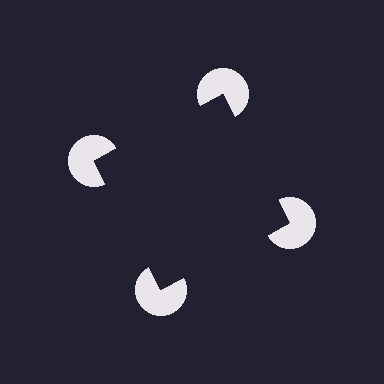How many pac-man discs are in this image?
There are 4 — one at each vertex of the illusory square.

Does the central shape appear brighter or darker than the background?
It typically appears slightly darker than the background, even though no actual brightness change is drawn.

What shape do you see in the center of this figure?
An illusory square — its edges are inferred from the aligned wedge cuts in the pac-man discs, not physically drawn.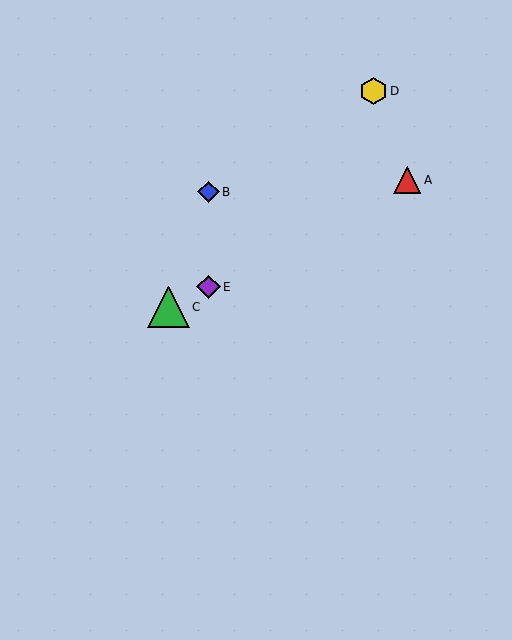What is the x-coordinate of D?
Object D is at x≈373.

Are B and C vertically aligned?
No, B is at x≈209 and C is at x≈168.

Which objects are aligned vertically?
Objects B, E are aligned vertically.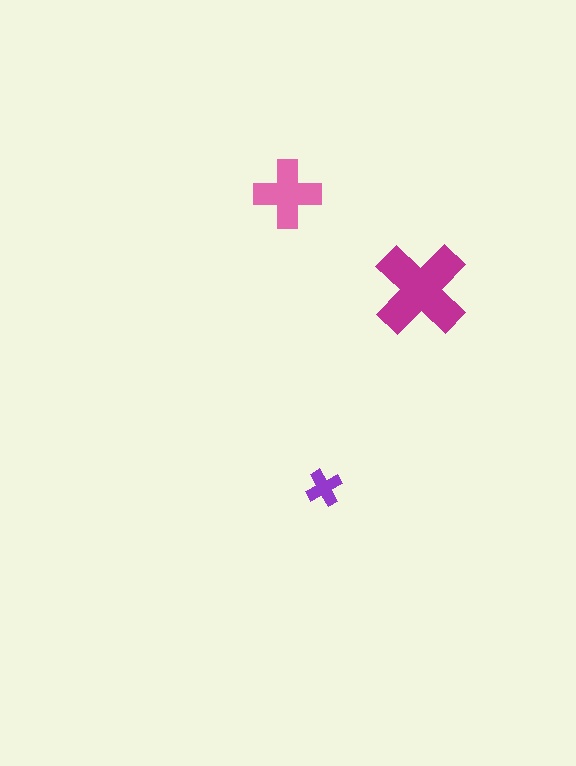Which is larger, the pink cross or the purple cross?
The pink one.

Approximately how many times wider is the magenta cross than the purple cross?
About 2.5 times wider.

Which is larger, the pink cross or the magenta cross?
The magenta one.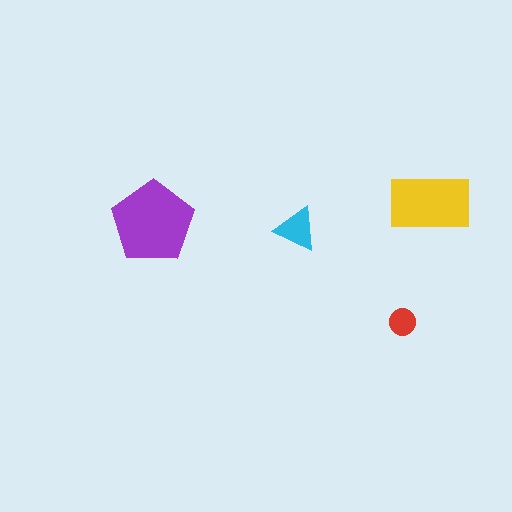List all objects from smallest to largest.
The red circle, the cyan triangle, the yellow rectangle, the purple pentagon.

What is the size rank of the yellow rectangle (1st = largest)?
2nd.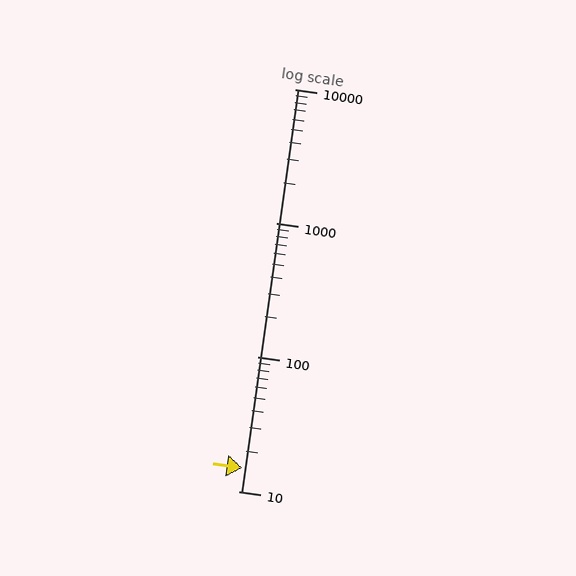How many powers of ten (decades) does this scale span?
The scale spans 3 decades, from 10 to 10000.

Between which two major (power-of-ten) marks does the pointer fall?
The pointer is between 10 and 100.